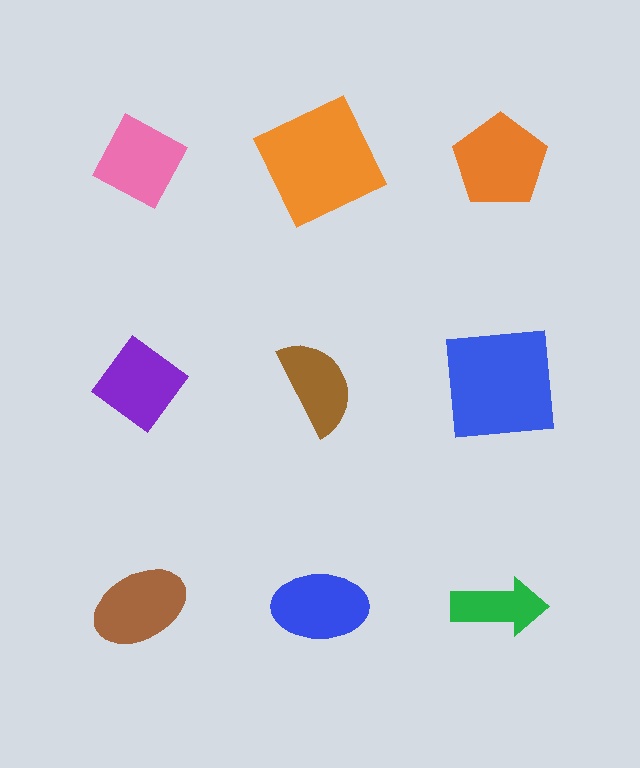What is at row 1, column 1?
A pink diamond.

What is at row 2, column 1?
A purple diamond.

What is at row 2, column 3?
A blue square.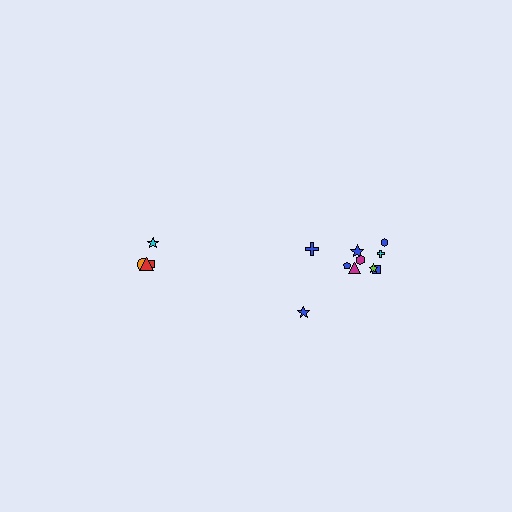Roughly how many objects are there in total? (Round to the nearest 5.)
Roughly 15 objects in total.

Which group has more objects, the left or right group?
The right group.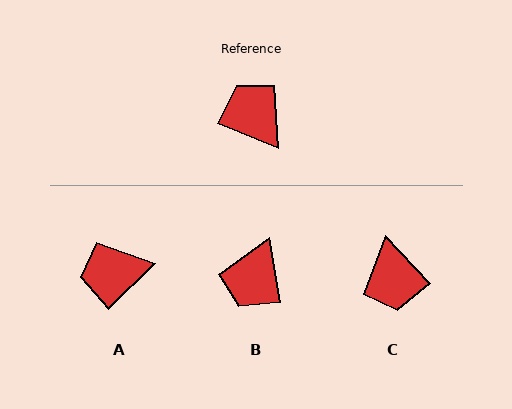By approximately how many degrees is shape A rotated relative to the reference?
Approximately 67 degrees counter-clockwise.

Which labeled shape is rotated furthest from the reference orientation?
C, about 155 degrees away.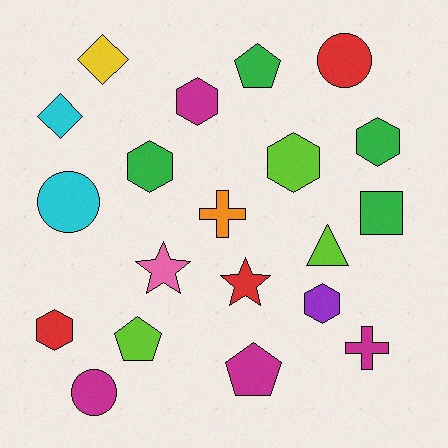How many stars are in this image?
There are 2 stars.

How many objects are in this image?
There are 20 objects.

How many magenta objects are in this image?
There are 4 magenta objects.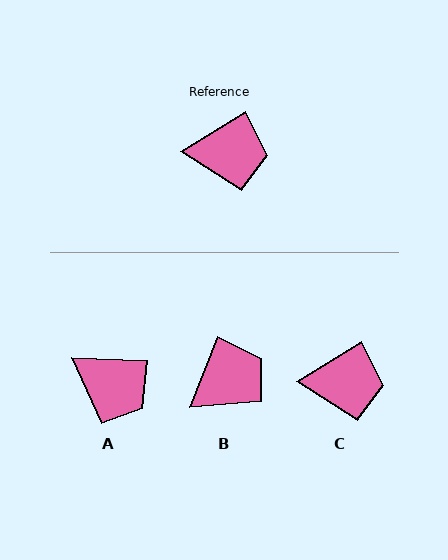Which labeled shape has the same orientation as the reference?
C.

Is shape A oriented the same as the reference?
No, it is off by about 33 degrees.